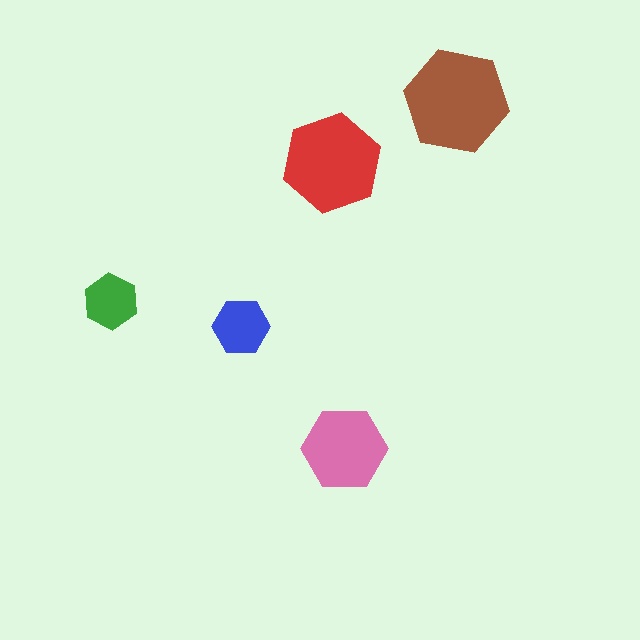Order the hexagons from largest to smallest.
the brown one, the red one, the pink one, the blue one, the green one.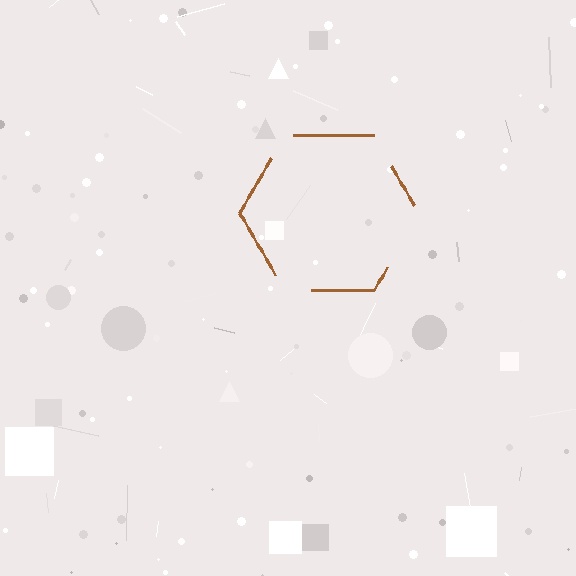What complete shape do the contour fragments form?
The contour fragments form a hexagon.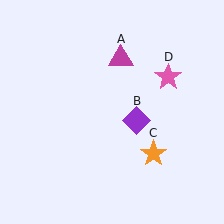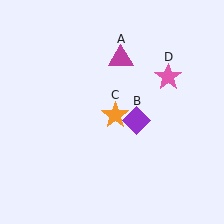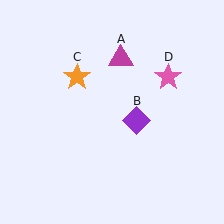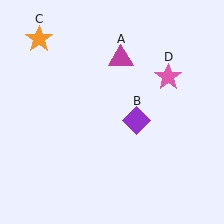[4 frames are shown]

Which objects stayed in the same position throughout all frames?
Magenta triangle (object A) and purple diamond (object B) and pink star (object D) remained stationary.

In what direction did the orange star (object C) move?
The orange star (object C) moved up and to the left.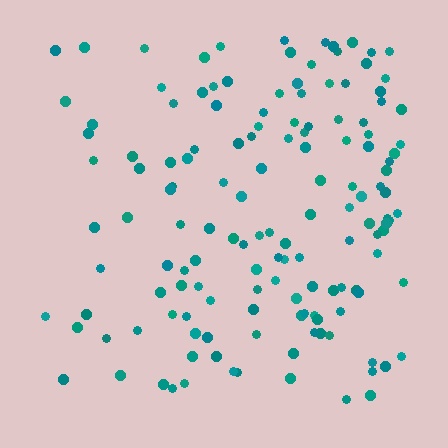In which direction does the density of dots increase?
From left to right, with the right side densest.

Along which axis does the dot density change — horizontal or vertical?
Horizontal.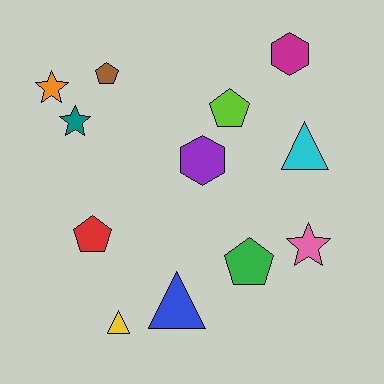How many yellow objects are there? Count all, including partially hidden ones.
There is 1 yellow object.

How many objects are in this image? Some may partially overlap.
There are 12 objects.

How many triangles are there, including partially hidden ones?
There are 3 triangles.